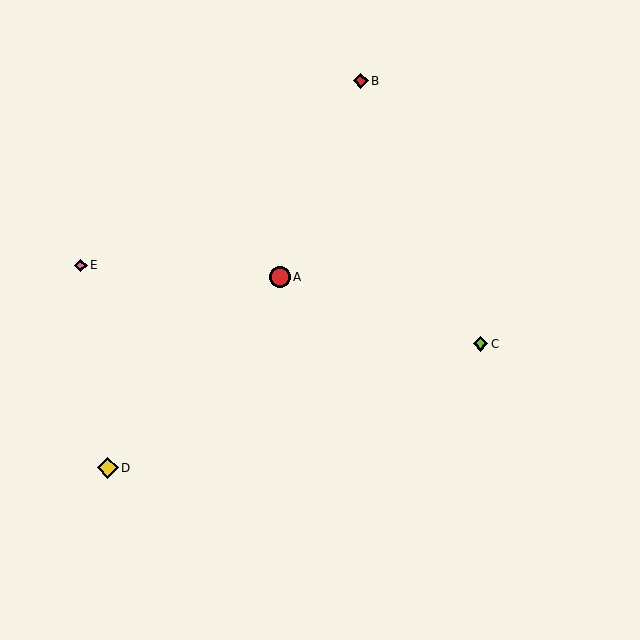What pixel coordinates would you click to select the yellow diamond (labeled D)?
Click at (108, 468) to select the yellow diamond D.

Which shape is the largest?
The yellow diamond (labeled D) is the largest.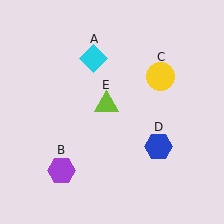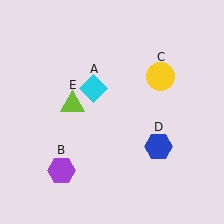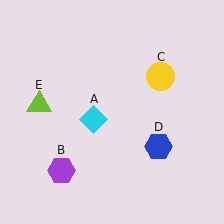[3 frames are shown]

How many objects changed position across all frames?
2 objects changed position: cyan diamond (object A), lime triangle (object E).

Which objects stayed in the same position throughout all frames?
Purple hexagon (object B) and yellow circle (object C) and blue hexagon (object D) remained stationary.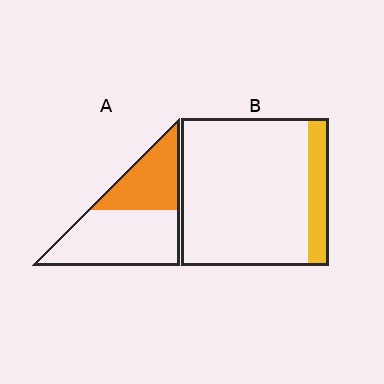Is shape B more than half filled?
No.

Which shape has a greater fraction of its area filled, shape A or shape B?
Shape A.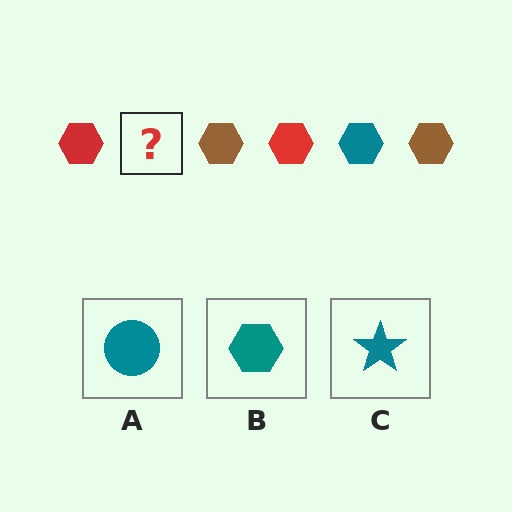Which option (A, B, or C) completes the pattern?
B.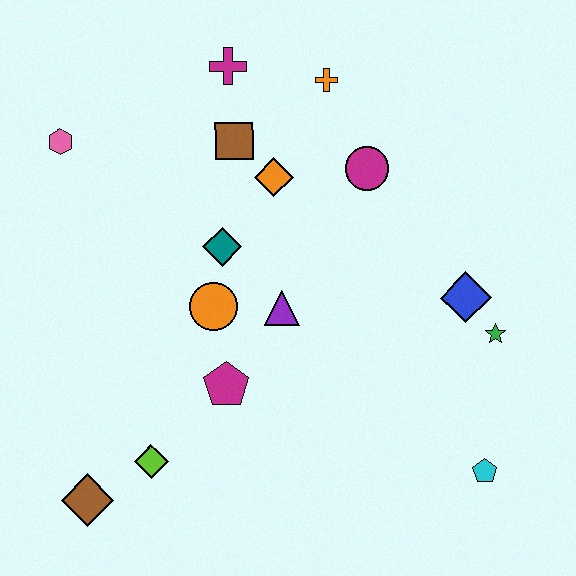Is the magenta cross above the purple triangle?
Yes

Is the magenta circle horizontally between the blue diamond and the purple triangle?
Yes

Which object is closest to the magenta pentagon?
The orange circle is closest to the magenta pentagon.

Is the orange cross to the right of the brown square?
Yes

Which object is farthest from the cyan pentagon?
The pink hexagon is farthest from the cyan pentagon.